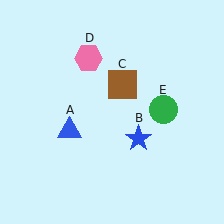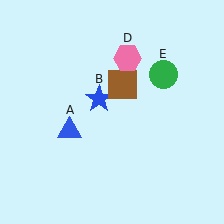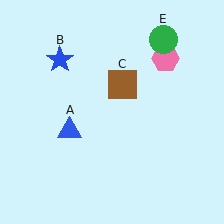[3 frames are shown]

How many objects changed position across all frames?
3 objects changed position: blue star (object B), pink hexagon (object D), green circle (object E).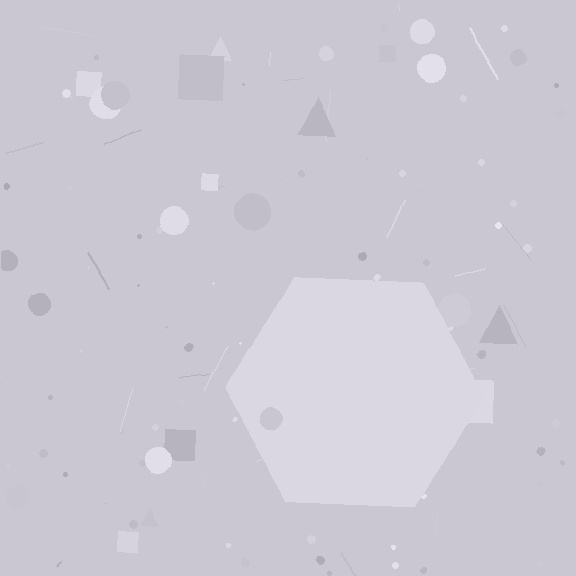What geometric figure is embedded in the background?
A hexagon is embedded in the background.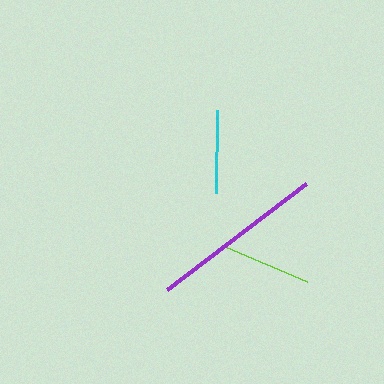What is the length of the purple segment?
The purple segment is approximately 175 pixels long.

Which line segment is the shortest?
The cyan line is the shortest at approximately 83 pixels.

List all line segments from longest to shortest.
From longest to shortest: purple, lime, cyan.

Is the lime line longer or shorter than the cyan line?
The lime line is longer than the cyan line.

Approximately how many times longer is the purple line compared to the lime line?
The purple line is approximately 2.0 times the length of the lime line.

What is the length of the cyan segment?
The cyan segment is approximately 83 pixels long.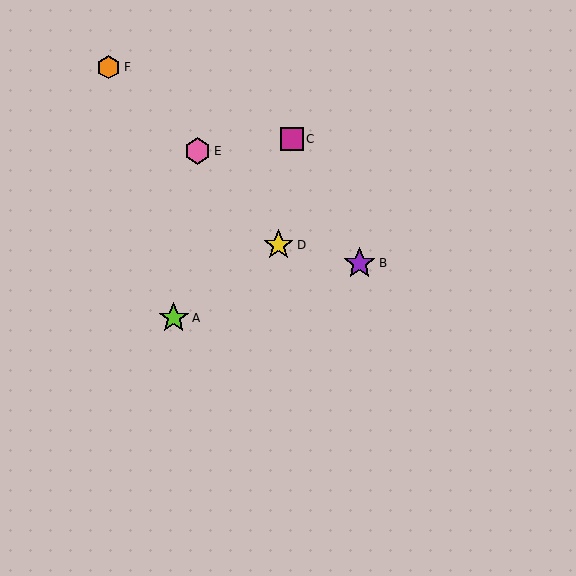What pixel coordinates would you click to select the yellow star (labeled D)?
Click at (279, 245) to select the yellow star D.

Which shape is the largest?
The purple star (labeled B) is the largest.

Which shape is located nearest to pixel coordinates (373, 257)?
The purple star (labeled B) at (360, 263) is nearest to that location.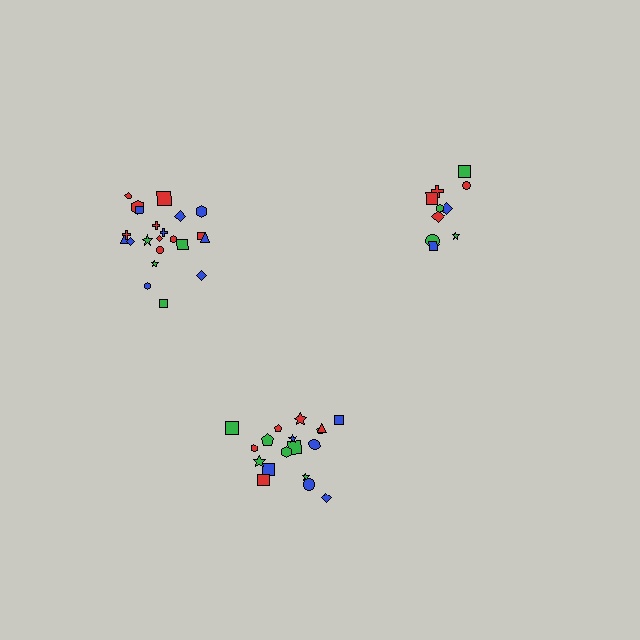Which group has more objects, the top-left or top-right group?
The top-left group.